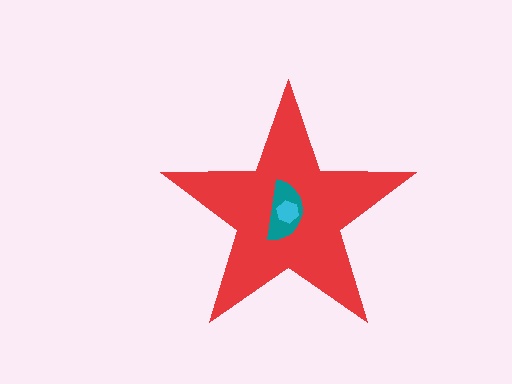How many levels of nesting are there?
3.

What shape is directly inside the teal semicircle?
The cyan hexagon.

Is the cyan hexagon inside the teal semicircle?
Yes.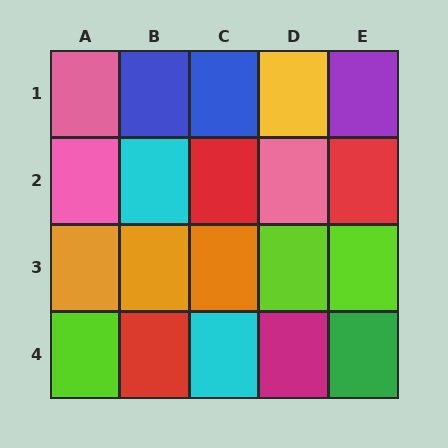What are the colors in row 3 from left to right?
Orange, orange, orange, lime, lime.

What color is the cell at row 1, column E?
Purple.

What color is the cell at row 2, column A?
Pink.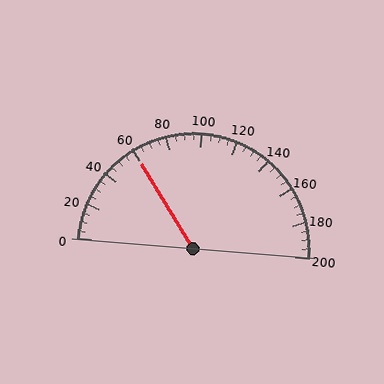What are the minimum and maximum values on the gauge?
The gauge ranges from 0 to 200.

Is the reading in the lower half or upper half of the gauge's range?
The reading is in the lower half of the range (0 to 200).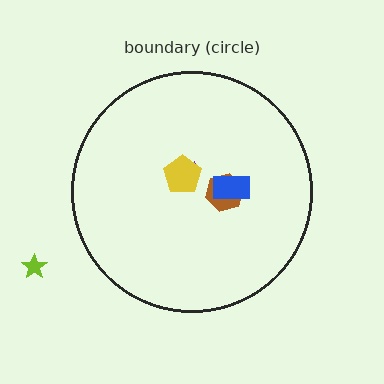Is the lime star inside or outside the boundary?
Outside.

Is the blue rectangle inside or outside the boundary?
Inside.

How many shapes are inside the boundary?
4 inside, 1 outside.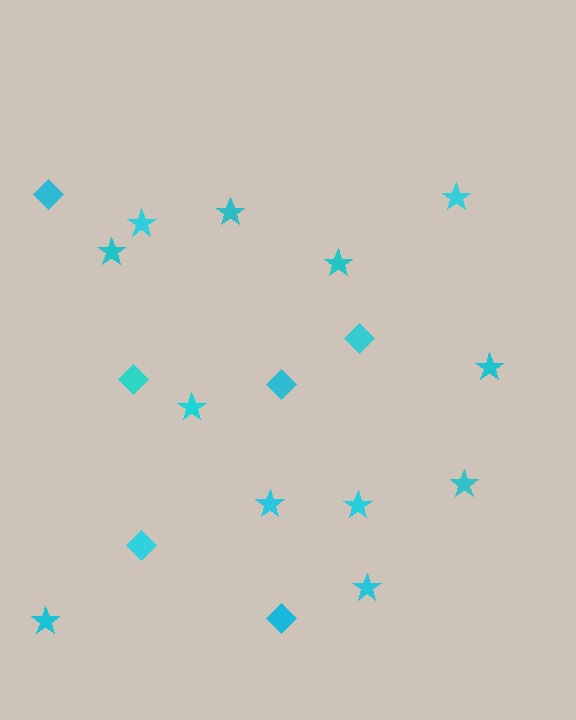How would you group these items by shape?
There are 2 groups: one group of diamonds (6) and one group of stars (12).